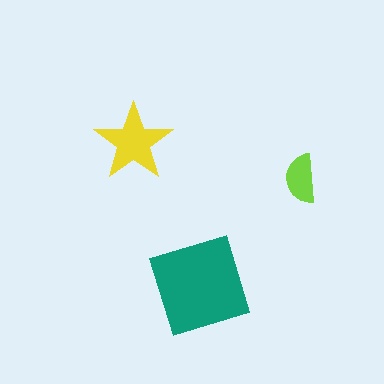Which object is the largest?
The teal diamond.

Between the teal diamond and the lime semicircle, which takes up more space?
The teal diamond.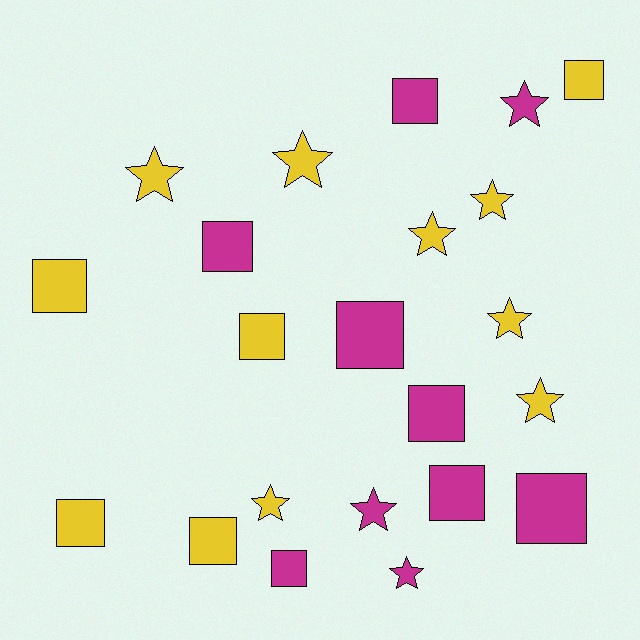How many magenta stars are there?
There are 3 magenta stars.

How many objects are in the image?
There are 22 objects.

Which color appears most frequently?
Yellow, with 12 objects.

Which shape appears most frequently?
Square, with 12 objects.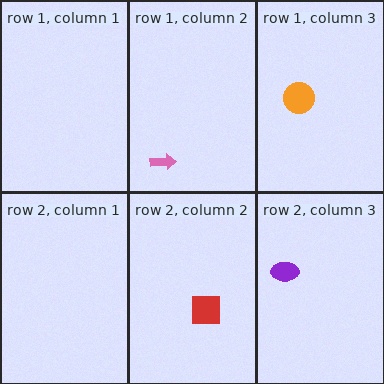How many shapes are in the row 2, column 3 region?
1.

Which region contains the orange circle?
The row 1, column 3 region.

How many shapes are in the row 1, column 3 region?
1.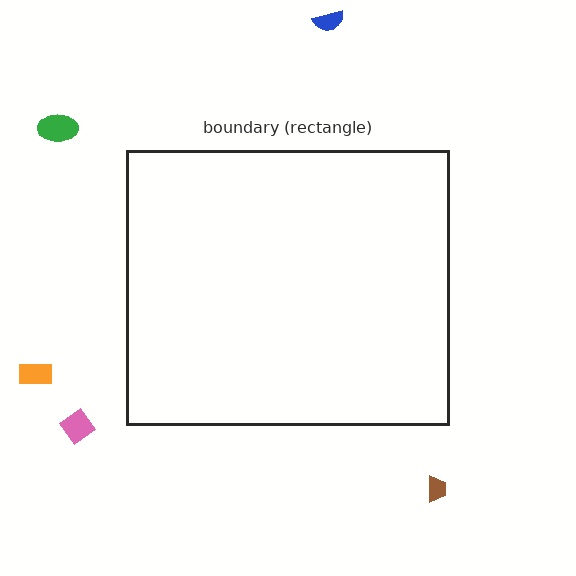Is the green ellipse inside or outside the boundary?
Outside.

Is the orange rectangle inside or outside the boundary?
Outside.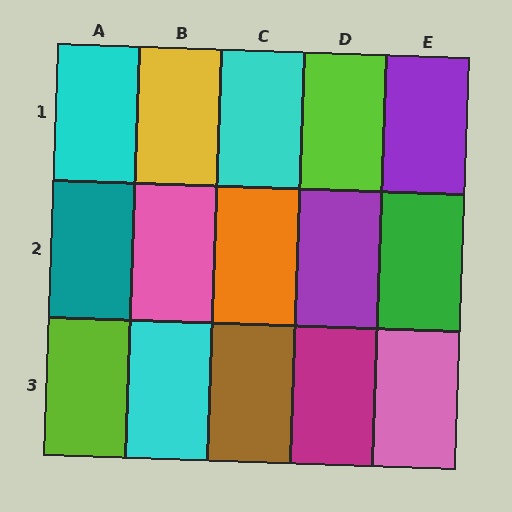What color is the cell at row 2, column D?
Purple.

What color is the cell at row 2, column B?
Pink.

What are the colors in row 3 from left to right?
Lime, cyan, brown, magenta, pink.